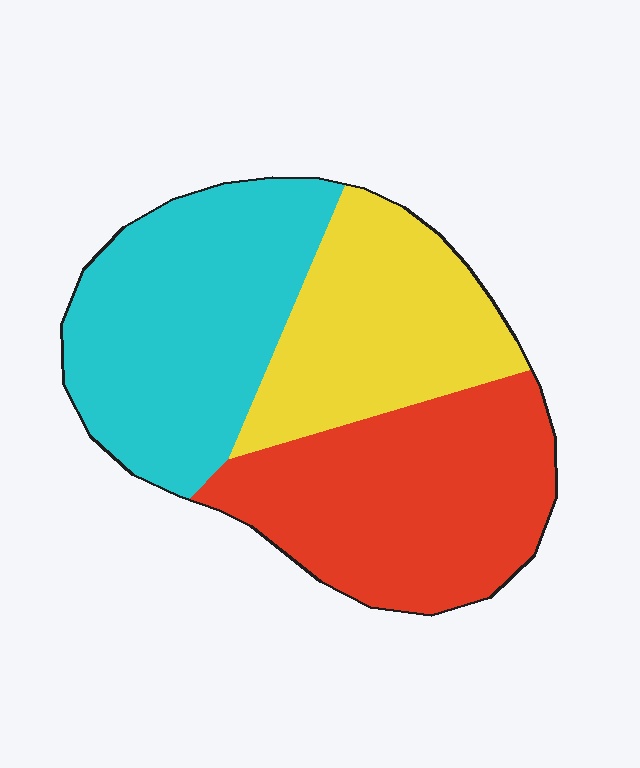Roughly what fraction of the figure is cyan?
Cyan takes up between a quarter and a half of the figure.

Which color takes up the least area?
Yellow, at roughly 25%.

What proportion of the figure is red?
Red takes up about three eighths (3/8) of the figure.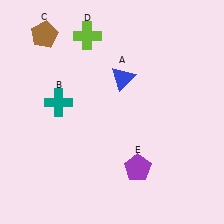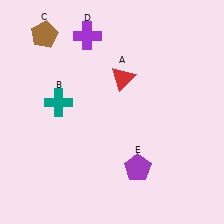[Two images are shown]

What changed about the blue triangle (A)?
In Image 1, A is blue. In Image 2, it changed to red.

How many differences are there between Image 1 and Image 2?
There are 2 differences between the two images.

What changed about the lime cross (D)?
In Image 1, D is lime. In Image 2, it changed to purple.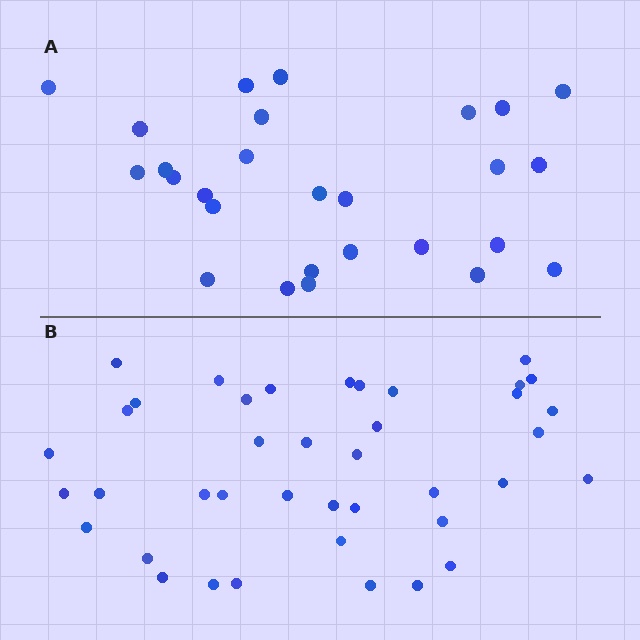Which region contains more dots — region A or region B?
Region B (the bottom region) has more dots.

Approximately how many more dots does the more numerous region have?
Region B has approximately 15 more dots than region A.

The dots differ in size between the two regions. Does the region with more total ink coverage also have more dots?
No. Region A has more total ink coverage because its dots are larger, but region B actually contains more individual dots. Total area can be misleading — the number of items is what matters here.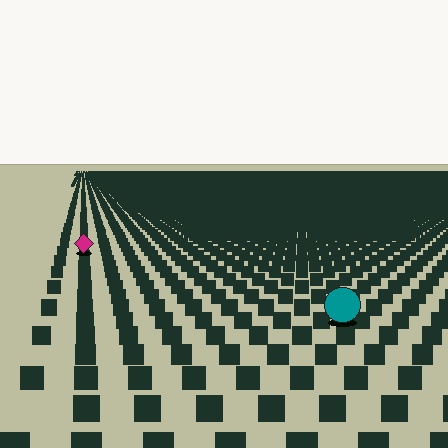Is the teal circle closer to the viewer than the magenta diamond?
Yes. The teal circle is closer — you can tell from the texture gradient: the ground texture is coarser near it.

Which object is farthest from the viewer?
The magenta diamond is farthest from the viewer. It appears smaller and the ground texture around it is denser.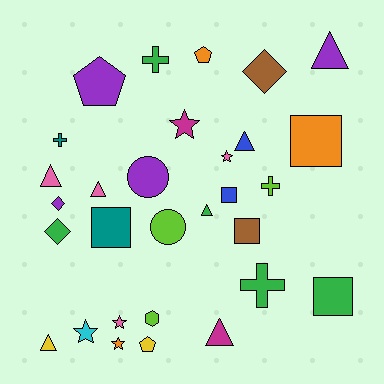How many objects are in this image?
There are 30 objects.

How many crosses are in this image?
There are 4 crosses.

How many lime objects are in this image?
There are 3 lime objects.